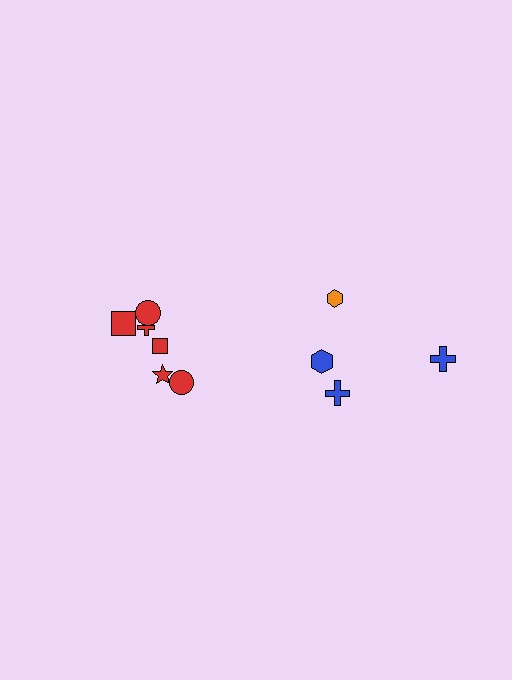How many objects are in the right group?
There are 4 objects.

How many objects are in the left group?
There are 6 objects.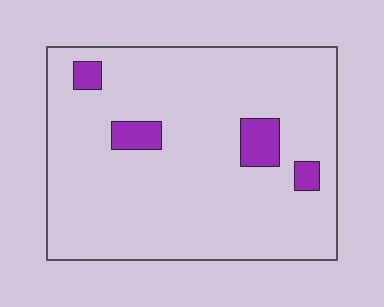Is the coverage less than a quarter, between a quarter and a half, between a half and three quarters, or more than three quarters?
Less than a quarter.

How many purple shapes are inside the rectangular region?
4.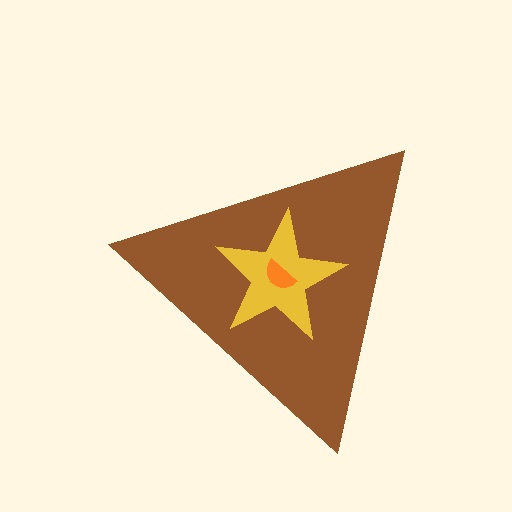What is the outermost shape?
The brown triangle.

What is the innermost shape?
The orange semicircle.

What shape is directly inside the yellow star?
The orange semicircle.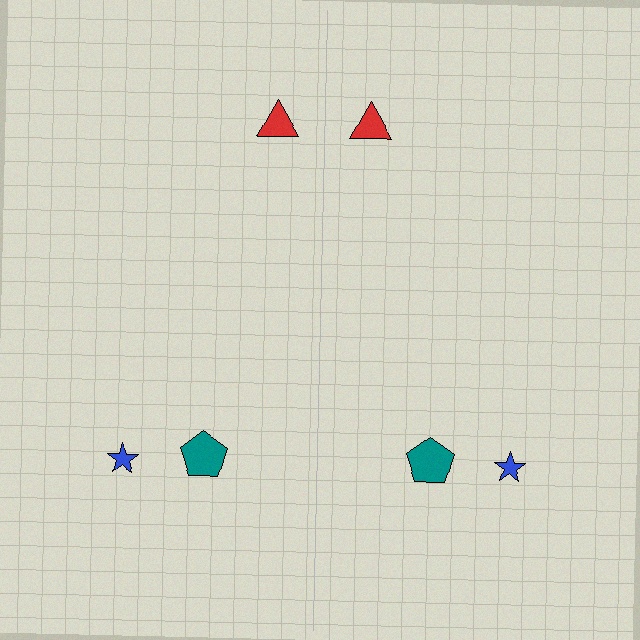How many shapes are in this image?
There are 6 shapes in this image.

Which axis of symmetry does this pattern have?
The pattern has a vertical axis of symmetry running through the center of the image.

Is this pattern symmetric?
Yes, this pattern has bilateral (reflection) symmetry.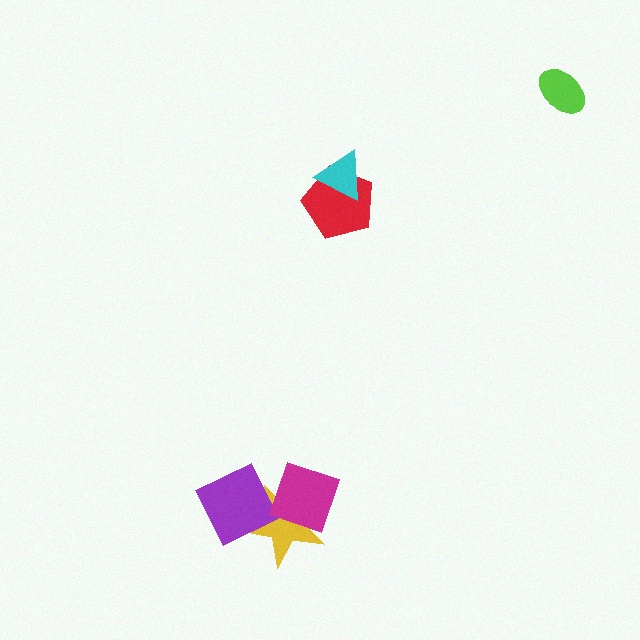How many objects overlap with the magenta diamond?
2 objects overlap with the magenta diamond.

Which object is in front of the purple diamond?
The magenta diamond is in front of the purple diamond.